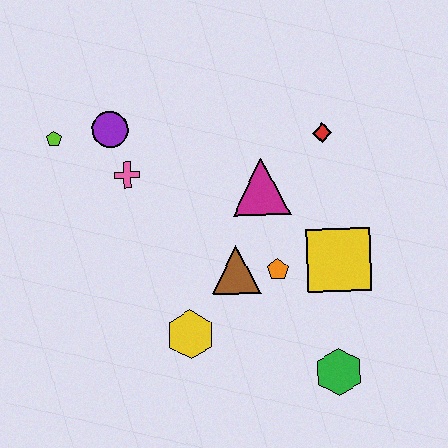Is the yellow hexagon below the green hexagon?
No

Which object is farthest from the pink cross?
The green hexagon is farthest from the pink cross.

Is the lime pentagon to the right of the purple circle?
No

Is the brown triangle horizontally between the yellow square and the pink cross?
Yes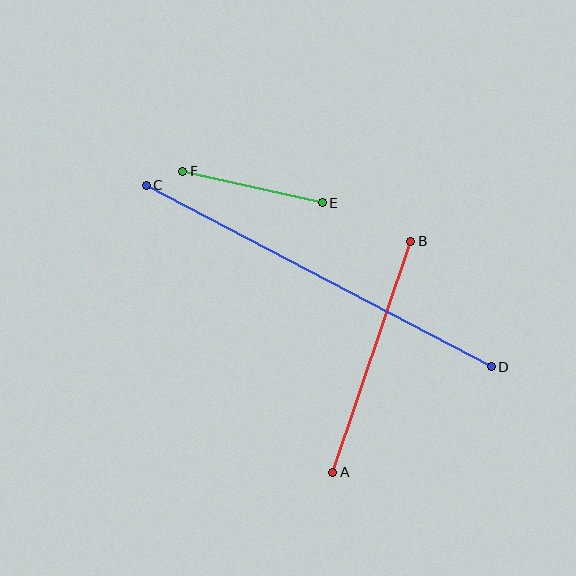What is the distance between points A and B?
The distance is approximately 244 pixels.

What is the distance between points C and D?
The distance is approximately 390 pixels.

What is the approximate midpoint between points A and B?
The midpoint is at approximately (372, 357) pixels.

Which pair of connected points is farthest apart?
Points C and D are farthest apart.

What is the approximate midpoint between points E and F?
The midpoint is at approximately (253, 187) pixels.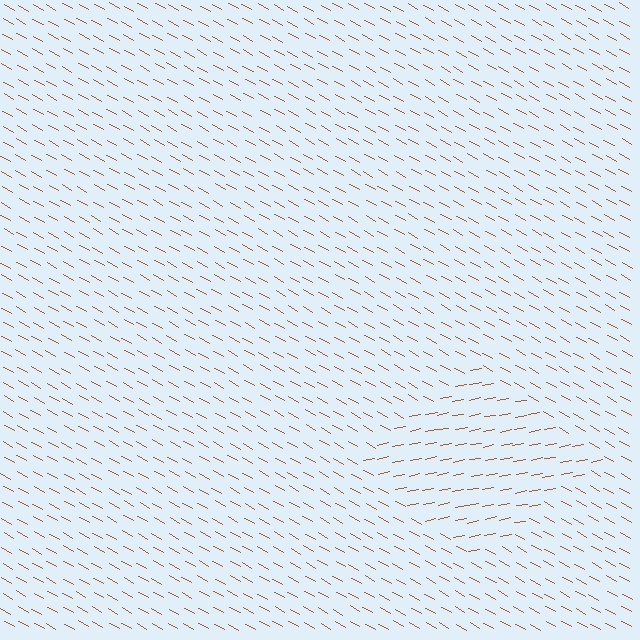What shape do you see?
I see a diamond.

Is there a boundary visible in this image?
Yes, there is a texture boundary formed by a change in line orientation.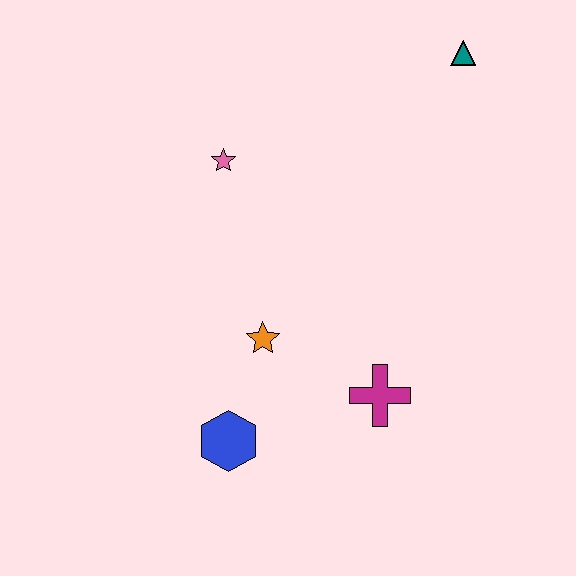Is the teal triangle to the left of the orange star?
No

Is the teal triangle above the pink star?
Yes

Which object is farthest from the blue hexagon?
The teal triangle is farthest from the blue hexagon.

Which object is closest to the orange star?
The blue hexagon is closest to the orange star.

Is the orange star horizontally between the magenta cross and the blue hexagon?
Yes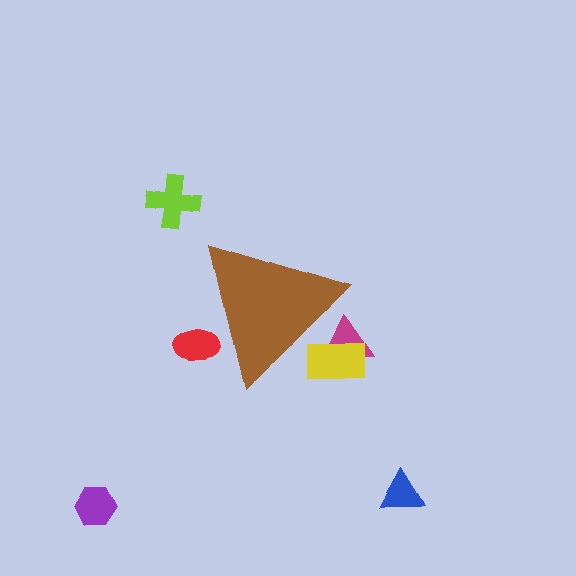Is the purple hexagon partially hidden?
No, the purple hexagon is fully visible.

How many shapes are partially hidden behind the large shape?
3 shapes are partially hidden.